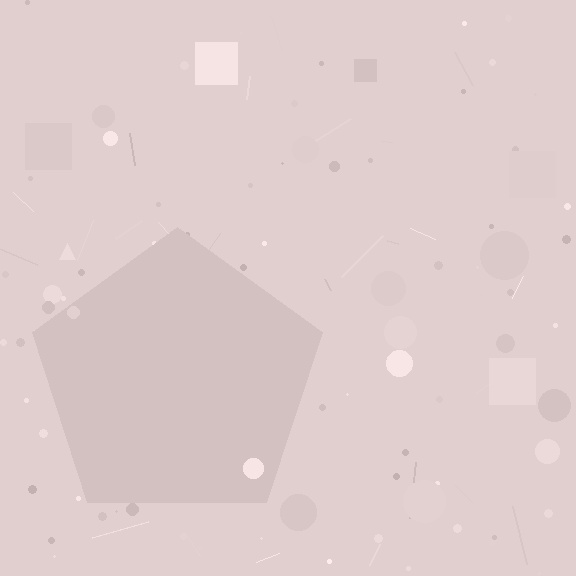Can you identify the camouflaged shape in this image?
The camouflaged shape is a pentagon.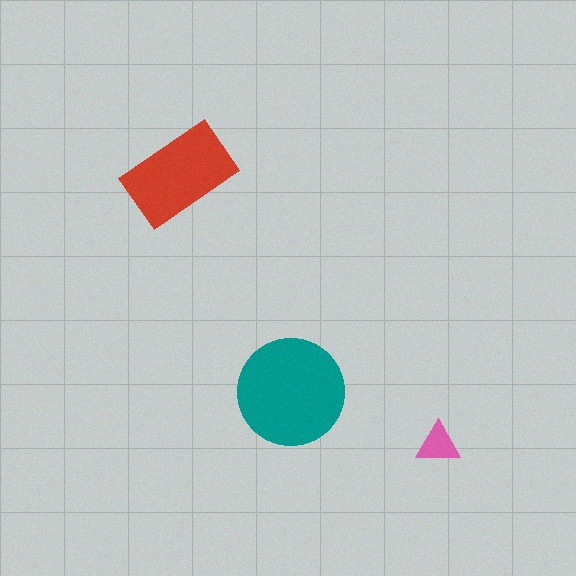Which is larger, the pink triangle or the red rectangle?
The red rectangle.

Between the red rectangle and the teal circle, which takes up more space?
The teal circle.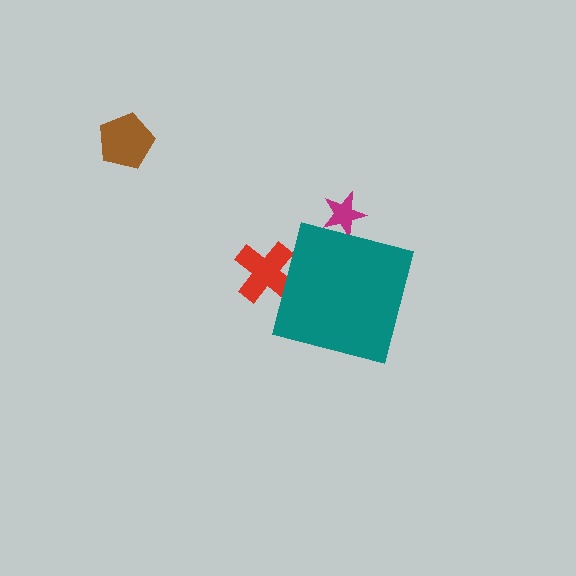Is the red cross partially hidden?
Yes, the red cross is partially hidden behind the teal square.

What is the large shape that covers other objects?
A teal square.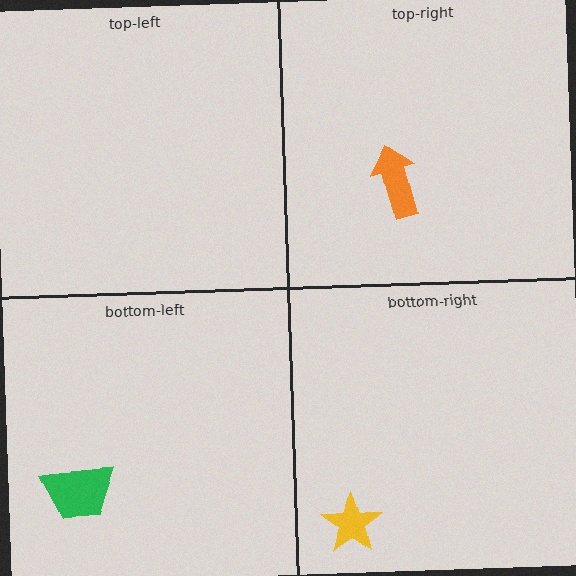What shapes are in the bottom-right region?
The yellow star.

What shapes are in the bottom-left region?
The green trapezoid.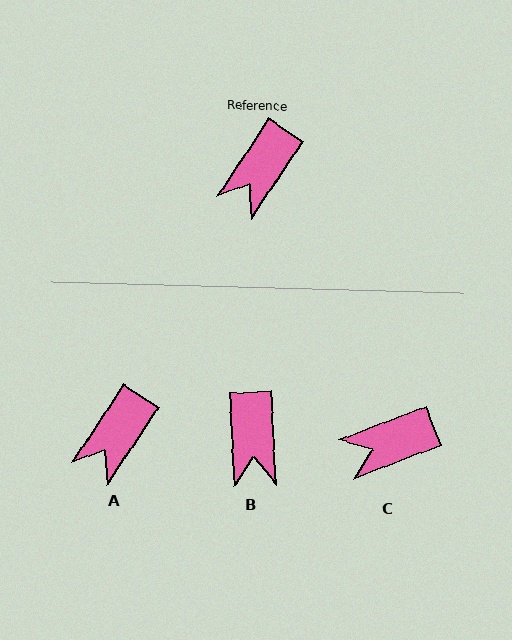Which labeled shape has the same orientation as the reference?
A.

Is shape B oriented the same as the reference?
No, it is off by about 36 degrees.